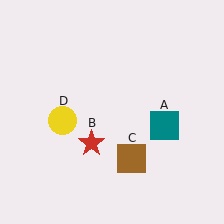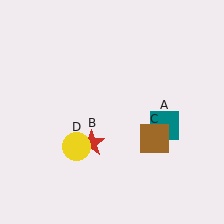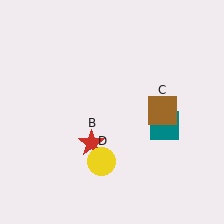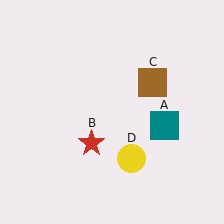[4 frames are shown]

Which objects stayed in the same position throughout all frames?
Teal square (object A) and red star (object B) remained stationary.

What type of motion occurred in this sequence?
The brown square (object C), yellow circle (object D) rotated counterclockwise around the center of the scene.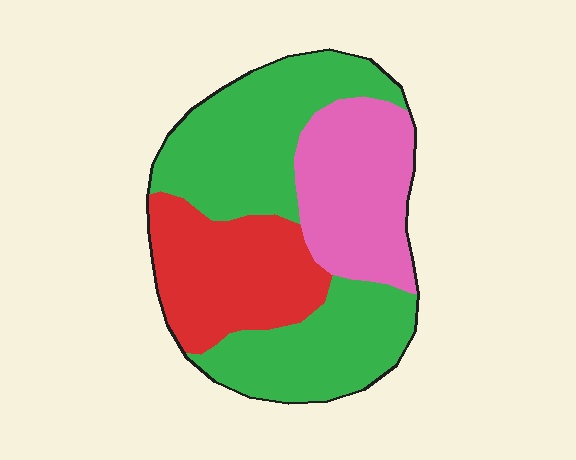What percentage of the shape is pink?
Pink takes up between a sixth and a third of the shape.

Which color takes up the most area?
Green, at roughly 50%.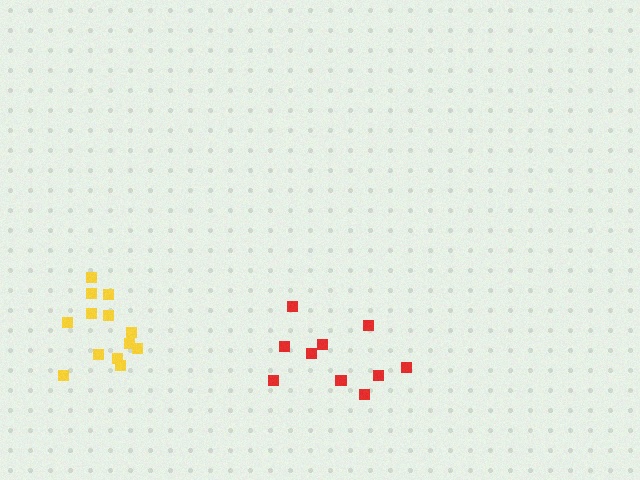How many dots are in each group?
Group 1: 10 dots, Group 2: 13 dots (23 total).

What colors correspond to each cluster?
The clusters are colored: red, yellow.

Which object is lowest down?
The yellow cluster is bottommost.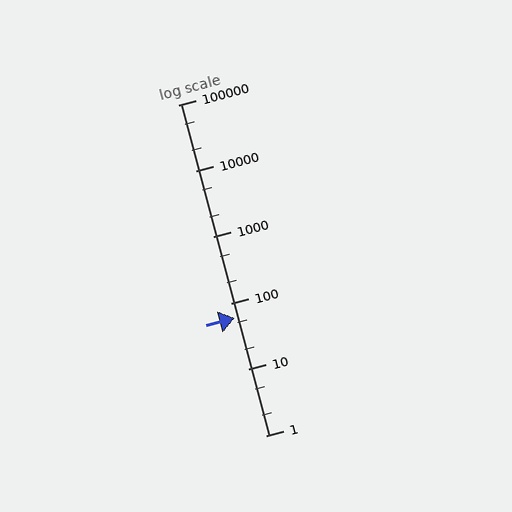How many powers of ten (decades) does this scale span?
The scale spans 5 decades, from 1 to 100000.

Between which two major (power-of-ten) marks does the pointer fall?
The pointer is between 10 and 100.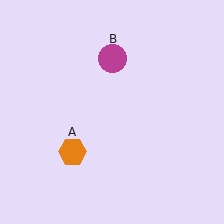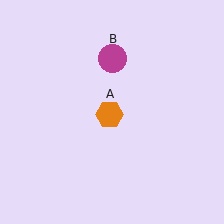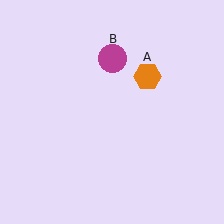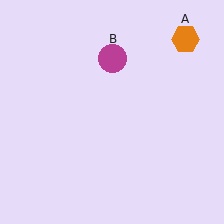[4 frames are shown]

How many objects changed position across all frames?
1 object changed position: orange hexagon (object A).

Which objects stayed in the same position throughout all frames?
Magenta circle (object B) remained stationary.